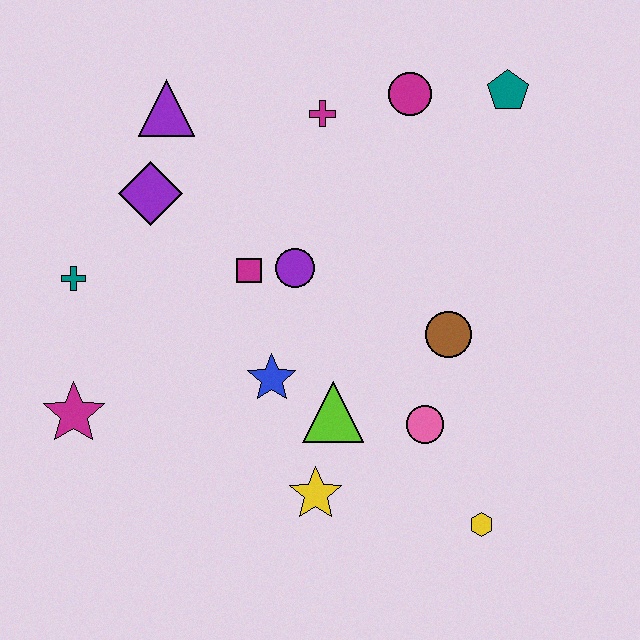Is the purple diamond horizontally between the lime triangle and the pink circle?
No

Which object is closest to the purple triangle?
The purple diamond is closest to the purple triangle.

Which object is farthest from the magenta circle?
The magenta star is farthest from the magenta circle.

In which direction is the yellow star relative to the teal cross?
The yellow star is to the right of the teal cross.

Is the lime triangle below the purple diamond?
Yes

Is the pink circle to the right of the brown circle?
No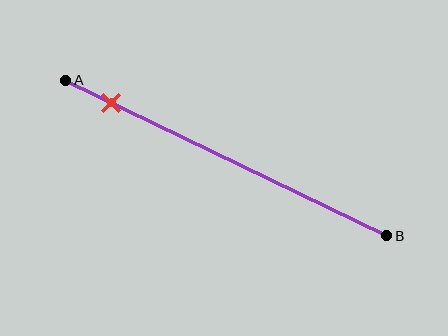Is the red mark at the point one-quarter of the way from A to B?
No, the mark is at about 15% from A, not at the 25% one-quarter point.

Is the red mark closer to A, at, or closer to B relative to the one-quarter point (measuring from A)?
The red mark is closer to point A than the one-quarter point of segment AB.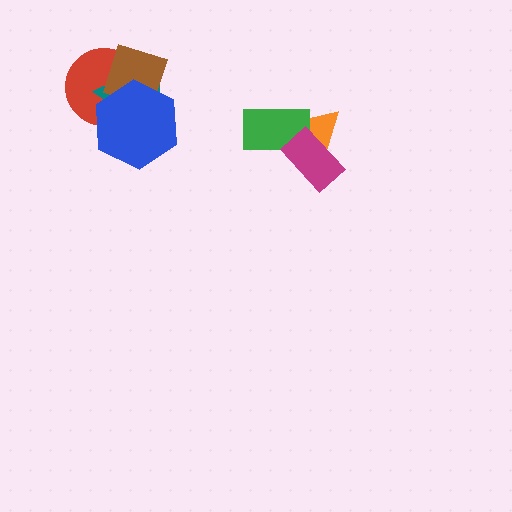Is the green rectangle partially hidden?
Yes, it is partially covered by another shape.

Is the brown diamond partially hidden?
Yes, it is partially covered by another shape.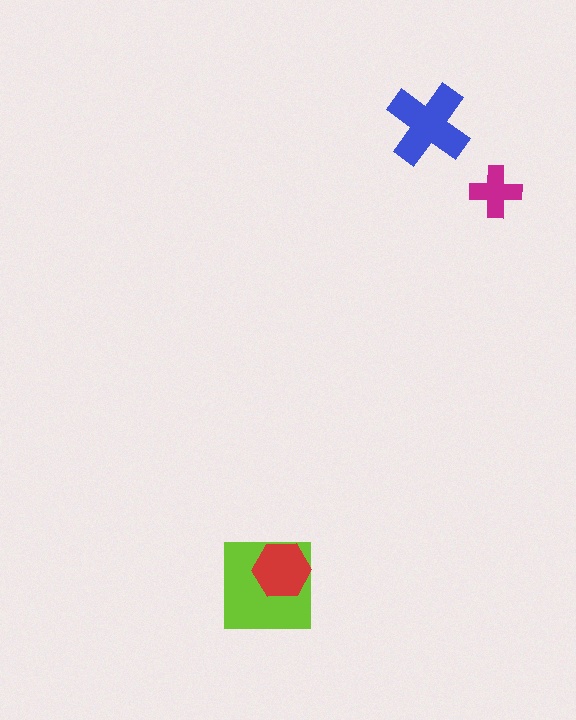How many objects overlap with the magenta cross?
0 objects overlap with the magenta cross.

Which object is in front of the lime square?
The red hexagon is in front of the lime square.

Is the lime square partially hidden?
Yes, it is partially covered by another shape.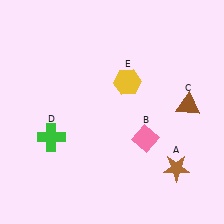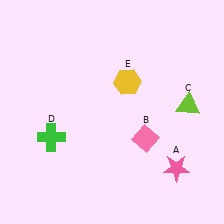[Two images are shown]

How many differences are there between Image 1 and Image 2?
There are 2 differences between the two images.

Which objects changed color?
A changed from brown to pink. C changed from brown to lime.